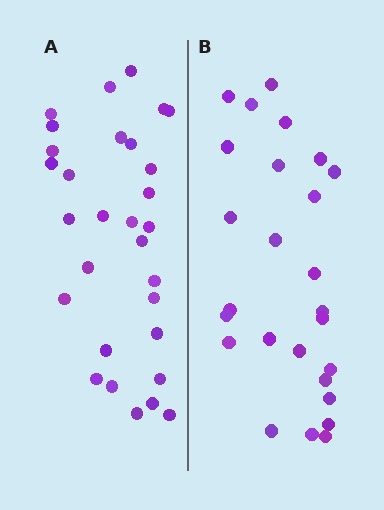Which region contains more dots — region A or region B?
Region A (the left region) has more dots.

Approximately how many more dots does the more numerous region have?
Region A has about 4 more dots than region B.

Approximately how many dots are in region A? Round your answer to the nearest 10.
About 30 dots.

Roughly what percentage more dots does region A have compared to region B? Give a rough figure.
About 15% more.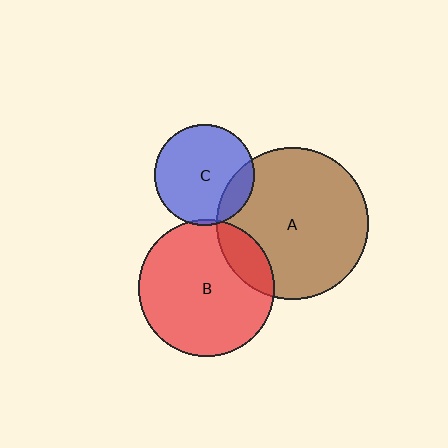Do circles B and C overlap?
Yes.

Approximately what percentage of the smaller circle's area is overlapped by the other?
Approximately 5%.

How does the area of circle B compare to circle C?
Approximately 1.8 times.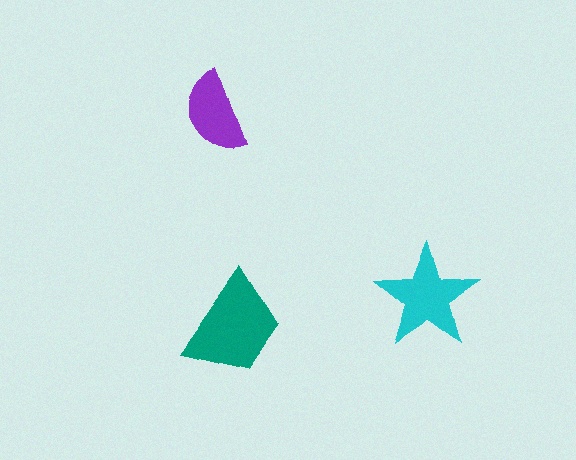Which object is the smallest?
The purple semicircle.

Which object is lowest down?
The teal trapezoid is bottommost.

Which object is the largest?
The teal trapezoid.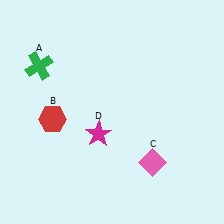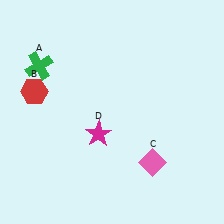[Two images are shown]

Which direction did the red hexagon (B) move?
The red hexagon (B) moved up.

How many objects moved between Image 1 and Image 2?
1 object moved between the two images.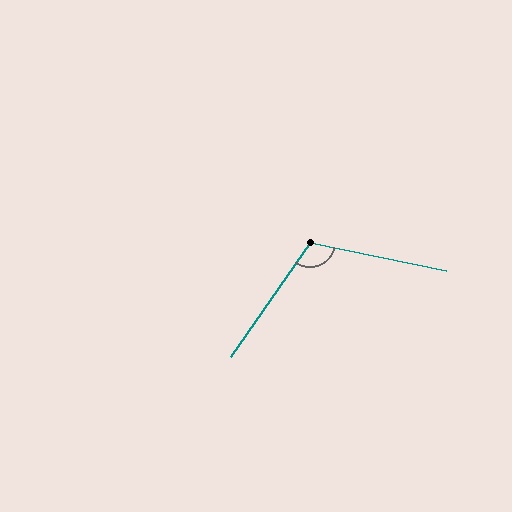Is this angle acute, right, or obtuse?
It is obtuse.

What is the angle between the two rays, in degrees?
Approximately 113 degrees.